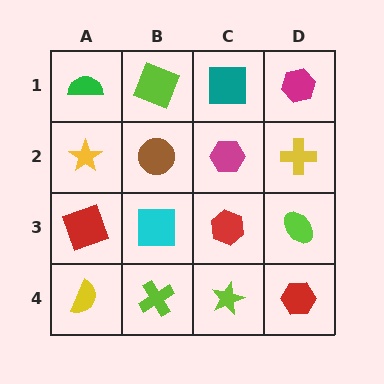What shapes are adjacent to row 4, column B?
A cyan square (row 3, column B), a yellow semicircle (row 4, column A), a lime star (row 4, column C).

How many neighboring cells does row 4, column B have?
3.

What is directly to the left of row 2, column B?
A yellow star.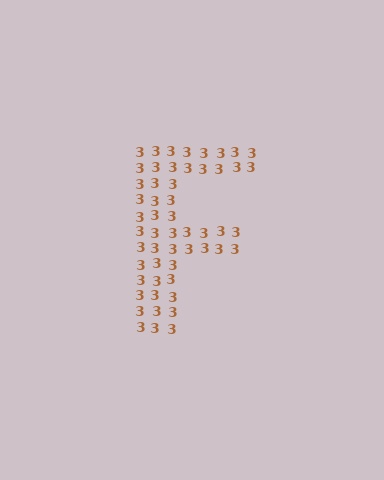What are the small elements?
The small elements are digit 3's.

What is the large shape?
The large shape is the letter F.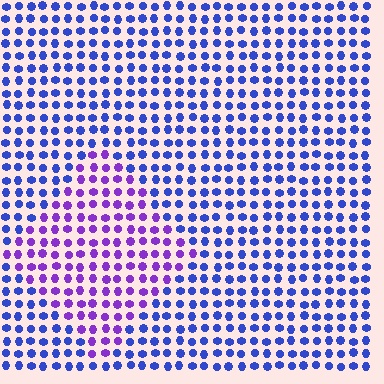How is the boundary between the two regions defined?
The boundary is defined purely by a slight shift in hue (about 42 degrees). Spacing, size, and orientation are identical on both sides.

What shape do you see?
I see a diamond.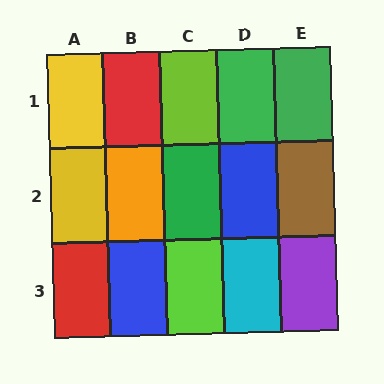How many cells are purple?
1 cell is purple.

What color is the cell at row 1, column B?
Red.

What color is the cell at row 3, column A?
Red.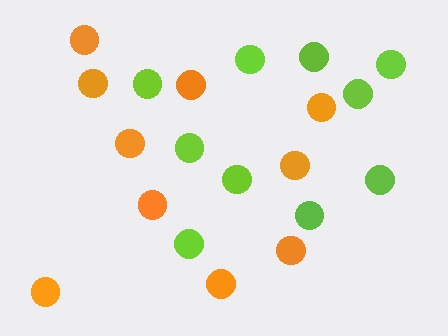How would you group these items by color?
There are 2 groups: one group of lime circles (10) and one group of orange circles (10).